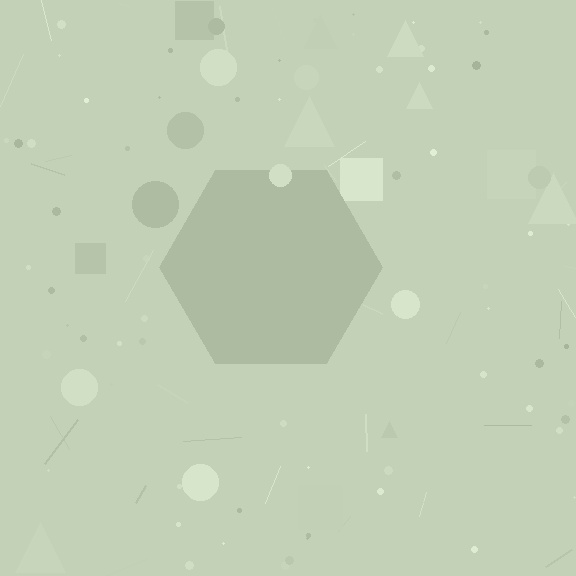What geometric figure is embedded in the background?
A hexagon is embedded in the background.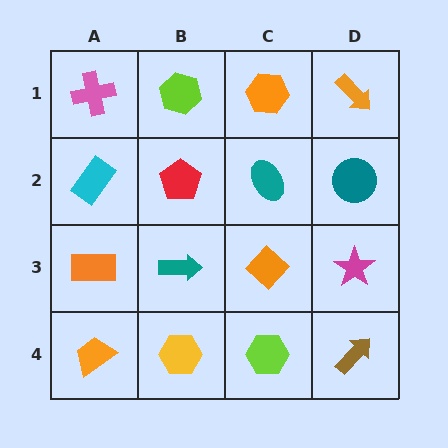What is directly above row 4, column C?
An orange diamond.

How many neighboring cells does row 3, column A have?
3.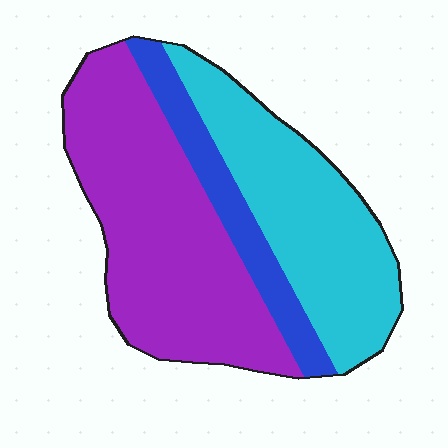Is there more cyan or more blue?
Cyan.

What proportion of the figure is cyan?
Cyan covers about 35% of the figure.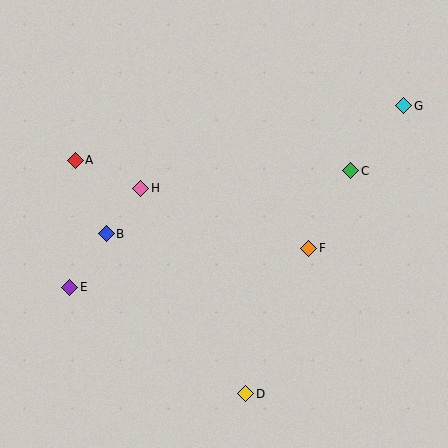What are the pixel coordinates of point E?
Point E is at (70, 287).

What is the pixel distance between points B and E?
The distance between B and E is 65 pixels.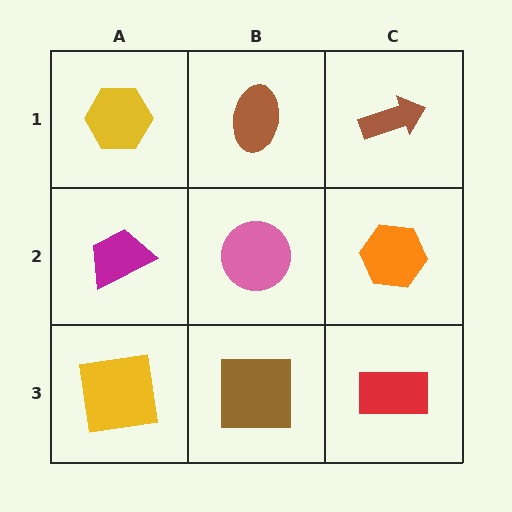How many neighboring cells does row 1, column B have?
3.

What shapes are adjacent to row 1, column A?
A magenta trapezoid (row 2, column A), a brown ellipse (row 1, column B).